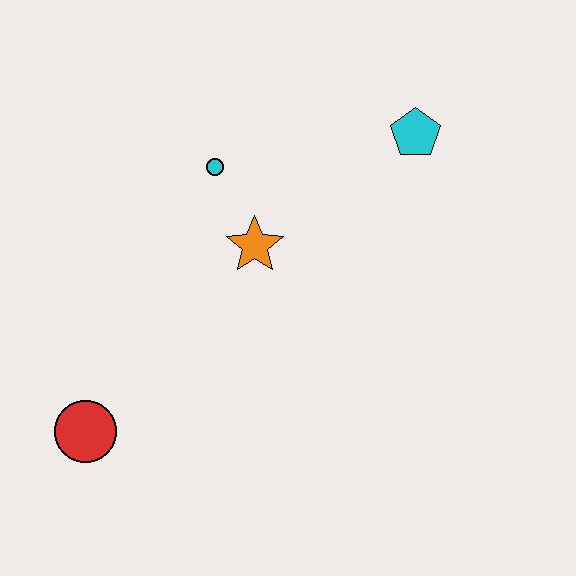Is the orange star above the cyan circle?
No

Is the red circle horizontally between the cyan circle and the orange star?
No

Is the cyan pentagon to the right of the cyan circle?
Yes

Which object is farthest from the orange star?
The red circle is farthest from the orange star.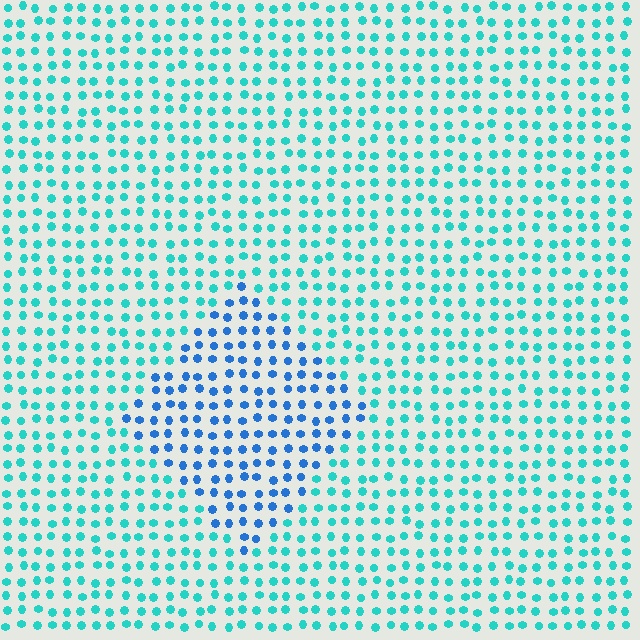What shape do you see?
I see a diamond.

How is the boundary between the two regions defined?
The boundary is defined purely by a slight shift in hue (about 38 degrees). Spacing, size, and orientation are identical on both sides.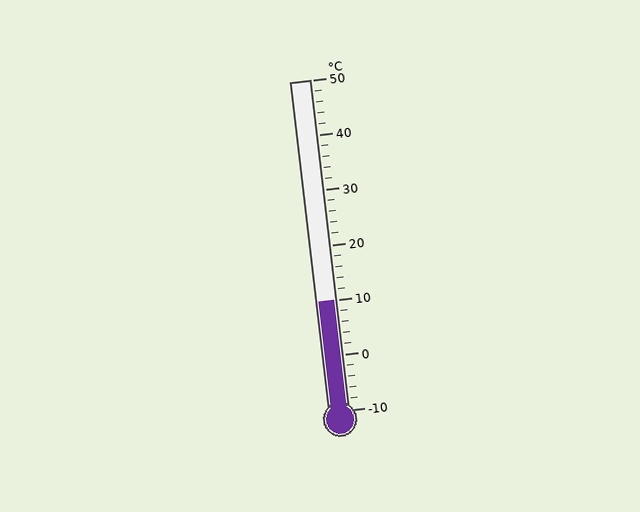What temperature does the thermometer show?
The thermometer shows approximately 10°C.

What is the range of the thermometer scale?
The thermometer scale ranges from -10°C to 50°C.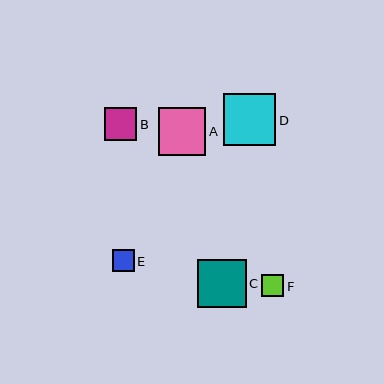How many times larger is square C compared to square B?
Square C is approximately 1.5 times the size of square B.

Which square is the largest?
Square D is the largest with a size of approximately 52 pixels.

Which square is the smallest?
Square E is the smallest with a size of approximately 22 pixels.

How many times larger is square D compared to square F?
Square D is approximately 2.3 times the size of square F.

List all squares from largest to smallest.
From largest to smallest: D, C, A, B, F, E.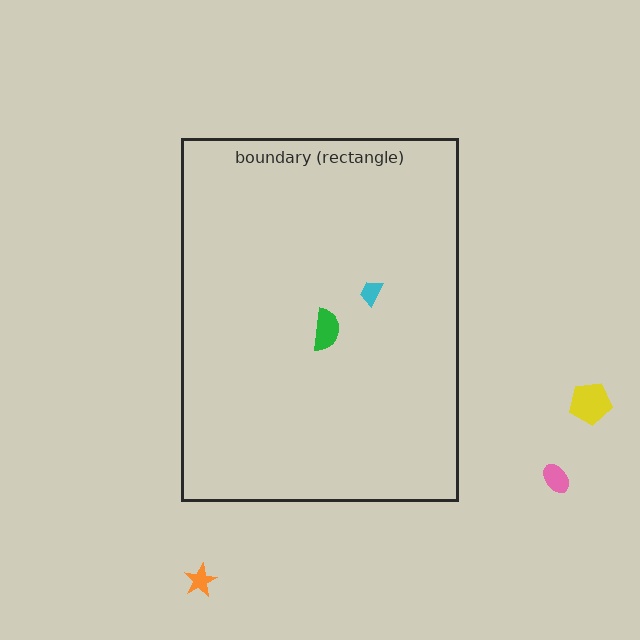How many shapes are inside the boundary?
2 inside, 3 outside.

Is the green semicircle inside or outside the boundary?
Inside.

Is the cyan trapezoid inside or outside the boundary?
Inside.